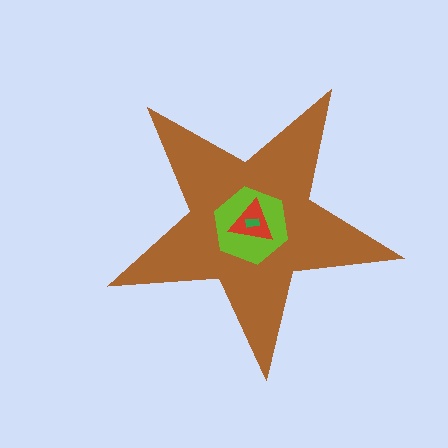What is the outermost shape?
The brown star.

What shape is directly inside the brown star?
The lime hexagon.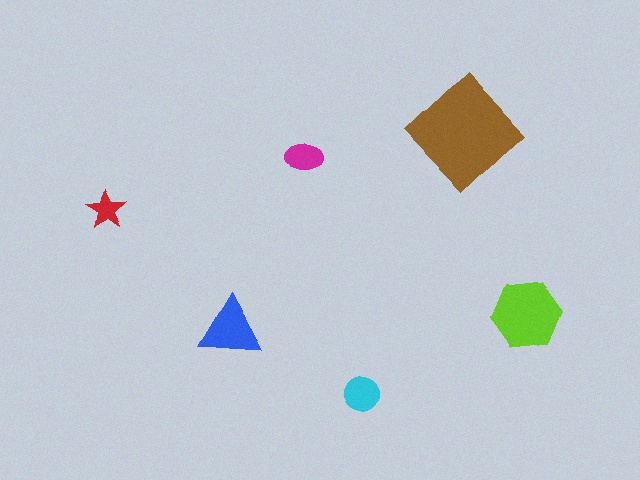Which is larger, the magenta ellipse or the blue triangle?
The blue triangle.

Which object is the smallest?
The red star.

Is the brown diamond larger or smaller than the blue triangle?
Larger.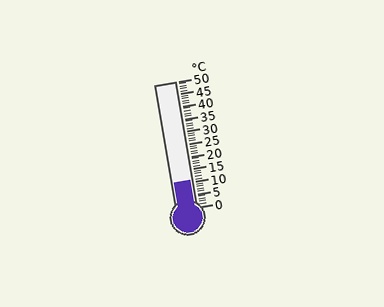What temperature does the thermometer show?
The thermometer shows approximately 11°C.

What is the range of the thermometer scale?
The thermometer scale ranges from 0°C to 50°C.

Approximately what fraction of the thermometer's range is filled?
The thermometer is filled to approximately 20% of its range.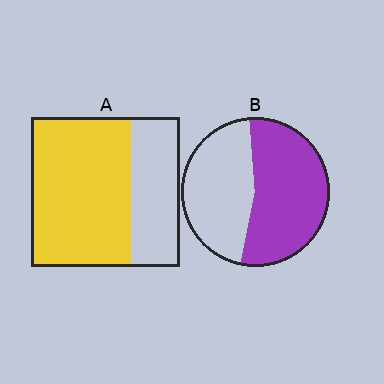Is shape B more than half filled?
Yes.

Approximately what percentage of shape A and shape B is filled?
A is approximately 65% and B is approximately 55%.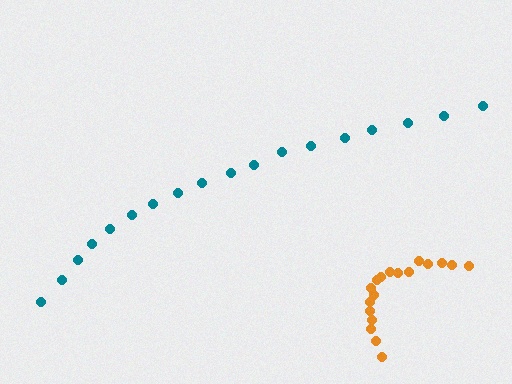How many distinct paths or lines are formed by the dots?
There are 2 distinct paths.